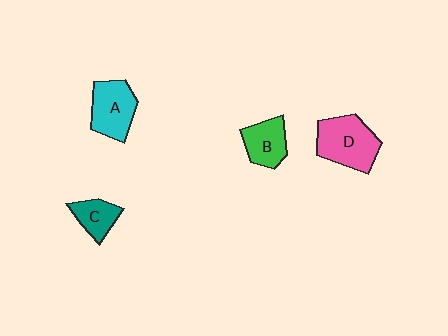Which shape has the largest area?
Shape D (pink).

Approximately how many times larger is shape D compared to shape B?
Approximately 1.6 times.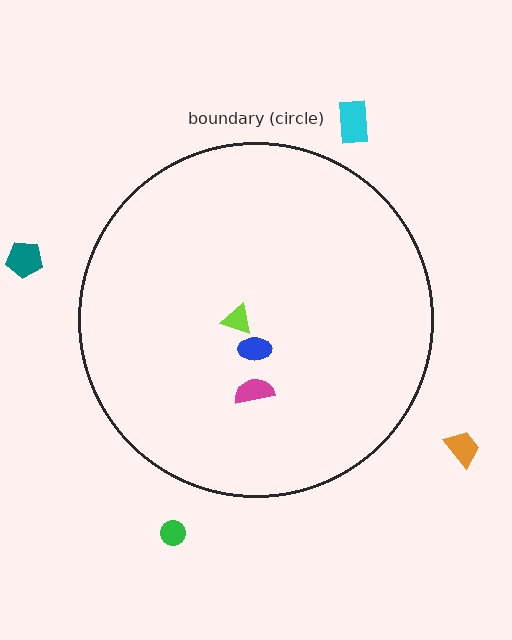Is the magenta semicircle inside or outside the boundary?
Inside.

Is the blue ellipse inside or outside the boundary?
Inside.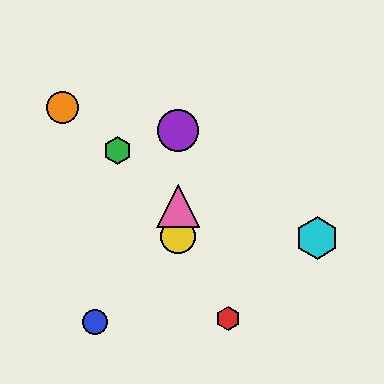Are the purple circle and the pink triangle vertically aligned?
Yes, both are at x≈178.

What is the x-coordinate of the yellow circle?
The yellow circle is at x≈178.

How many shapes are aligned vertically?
3 shapes (the yellow circle, the purple circle, the pink triangle) are aligned vertically.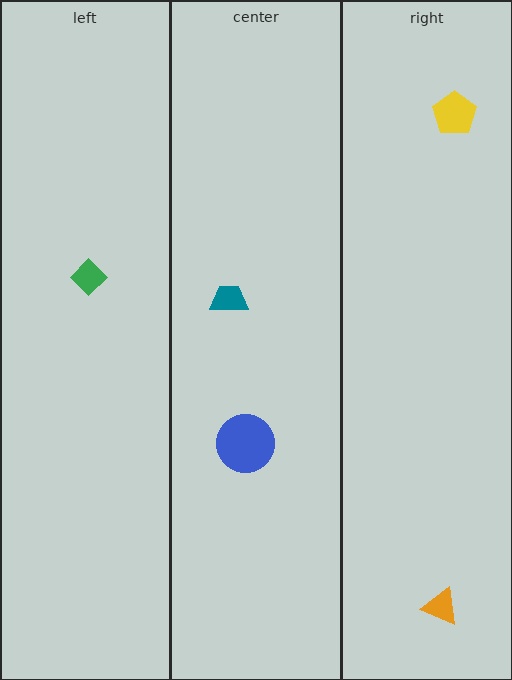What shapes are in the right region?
The yellow pentagon, the orange triangle.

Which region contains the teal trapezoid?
The center region.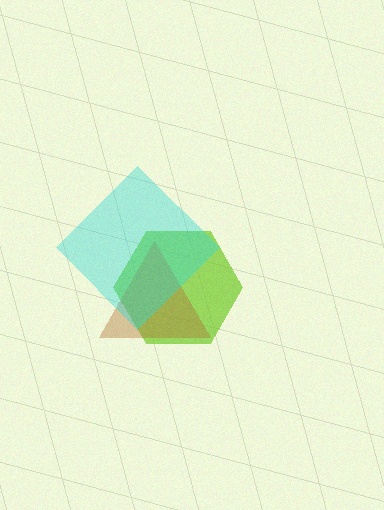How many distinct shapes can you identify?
There are 3 distinct shapes: a lime hexagon, a brown triangle, a cyan diamond.